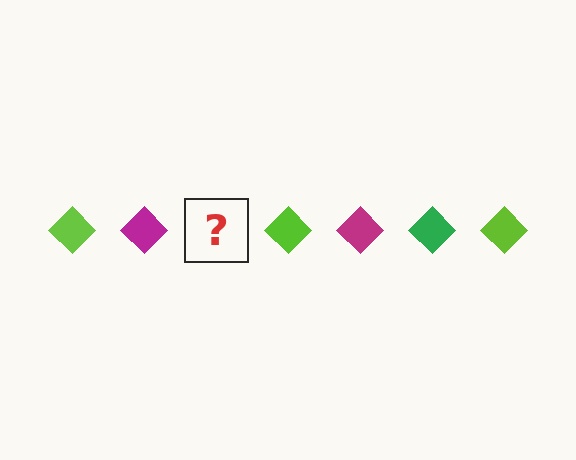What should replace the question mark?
The question mark should be replaced with a green diamond.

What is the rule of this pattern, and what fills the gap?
The rule is that the pattern cycles through lime, magenta, green diamonds. The gap should be filled with a green diamond.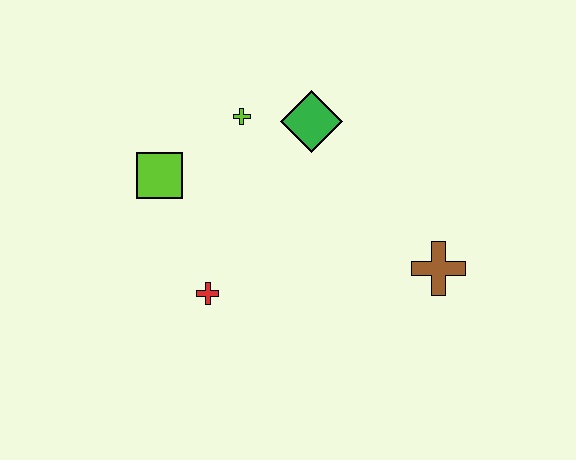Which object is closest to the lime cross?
The green diamond is closest to the lime cross.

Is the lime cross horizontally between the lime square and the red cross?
No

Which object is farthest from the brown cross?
The lime square is farthest from the brown cross.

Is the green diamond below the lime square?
No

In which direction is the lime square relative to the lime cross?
The lime square is to the left of the lime cross.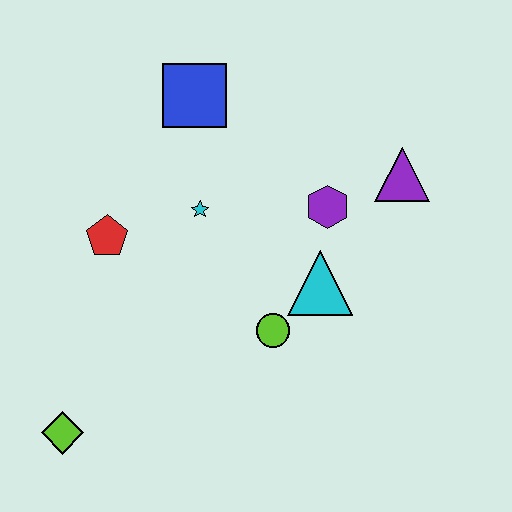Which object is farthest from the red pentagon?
The purple triangle is farthest from the red pentagon.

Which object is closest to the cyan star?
The red pentagon is closest to the cyan star.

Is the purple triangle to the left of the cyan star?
No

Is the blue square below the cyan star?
No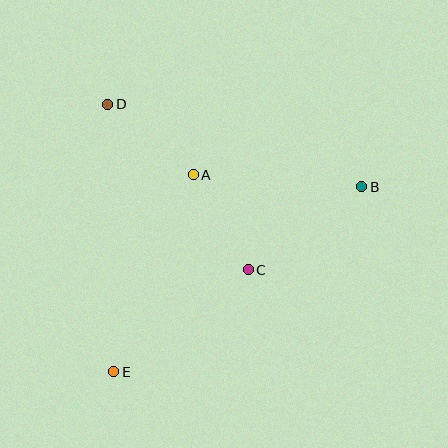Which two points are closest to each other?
Points A and C are closest to each other.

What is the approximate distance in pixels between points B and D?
The distance between B and D is approximately 267 pixels.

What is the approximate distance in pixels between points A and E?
The distance between A and E is approximately 212 pixels.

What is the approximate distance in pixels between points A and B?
The distance between A and B is approximately 169 pixels.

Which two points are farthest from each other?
Points B and E are farthest from each other.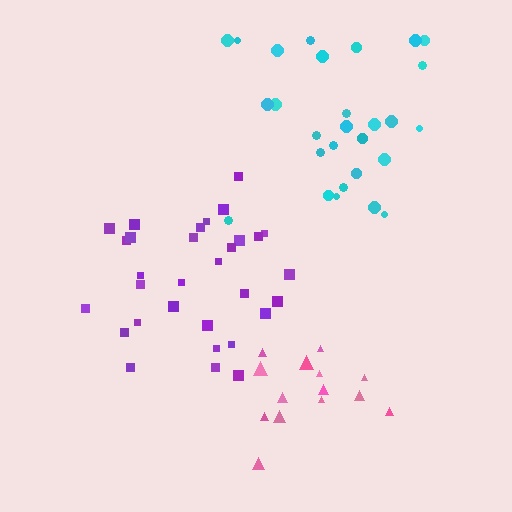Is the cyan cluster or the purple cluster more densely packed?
Purple.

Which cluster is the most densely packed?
Purple.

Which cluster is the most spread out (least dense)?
Cyan.